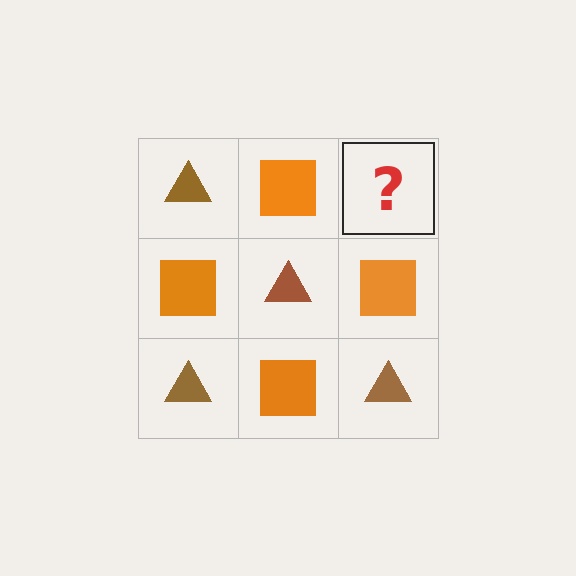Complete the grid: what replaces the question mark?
The question mark should be replaced with a brown triangle.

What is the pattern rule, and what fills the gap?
The rule is that it alternates brown triangle and orange square in a checkerboard pattern. The gap should be filled with a brown triangle.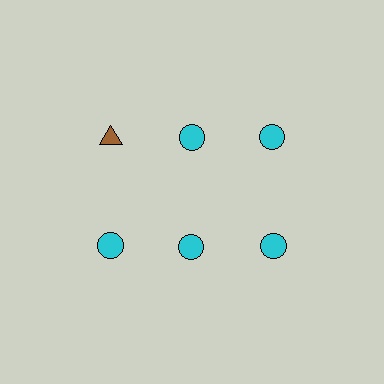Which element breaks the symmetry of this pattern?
The brown triangle in the top row, leftmost column breaks the symmetry. All other shapes are cyan circles.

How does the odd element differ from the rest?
It differs in both color (brown instead of cyan) and shape (triangle instead of circle).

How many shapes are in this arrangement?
There are 6 shapes arranged in a grid pattern.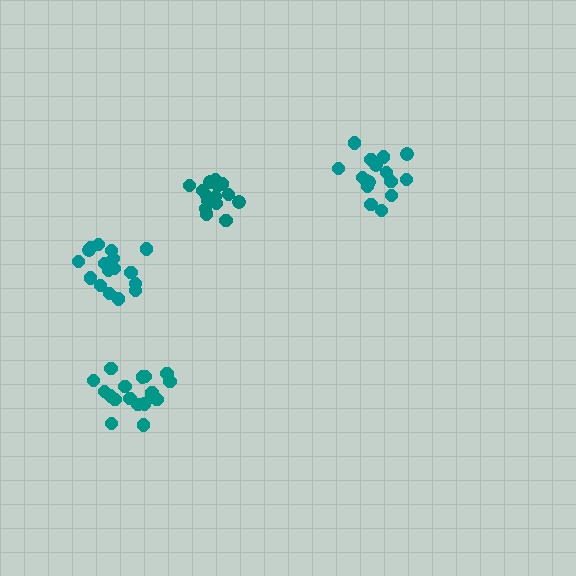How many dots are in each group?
Group 1: 16 dots, Group 2: 18 dots, Group 3: 16 dots, Group 4: 18 dots (68 total).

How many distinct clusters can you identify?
There are 4 distinct clusters.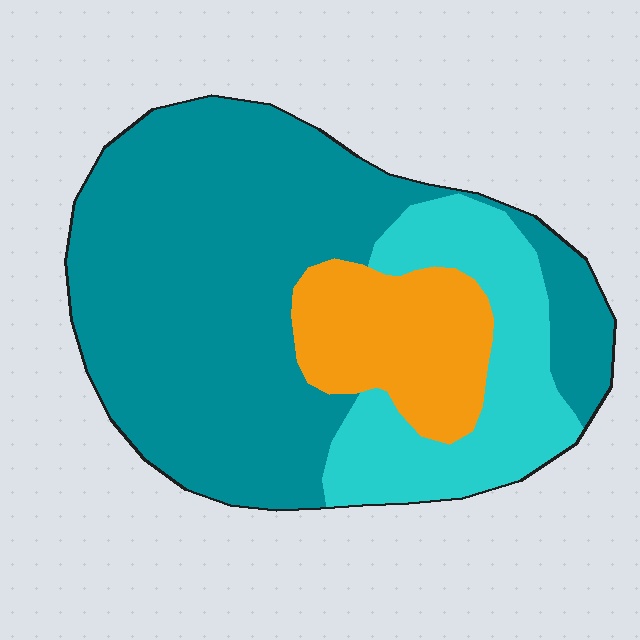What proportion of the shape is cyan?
Cyan takes up less than a quarter of the shape.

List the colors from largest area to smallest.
From largest to smallest: teal, cyan, orange.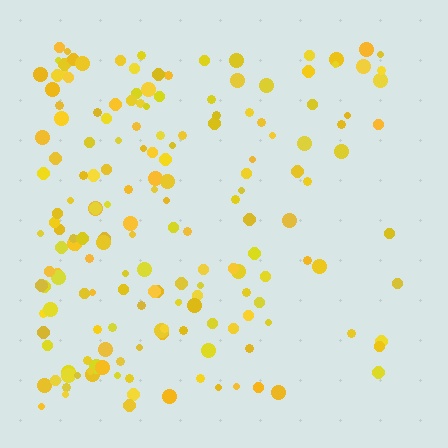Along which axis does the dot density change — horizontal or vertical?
Horizontal.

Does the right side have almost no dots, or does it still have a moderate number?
Still a moderate number, just noticeably fewer than the left.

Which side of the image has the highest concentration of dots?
The left.